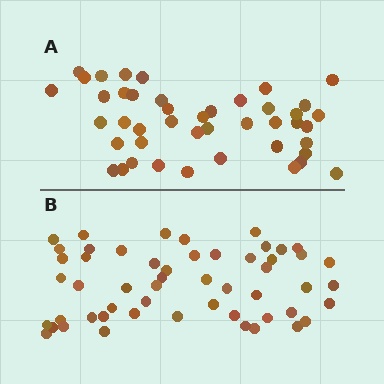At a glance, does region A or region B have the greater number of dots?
Region B (the bottom region) has more dots.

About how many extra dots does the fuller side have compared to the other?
Region B has roughly 8 or so more dots than region A.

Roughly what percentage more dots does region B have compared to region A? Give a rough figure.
About 20% more.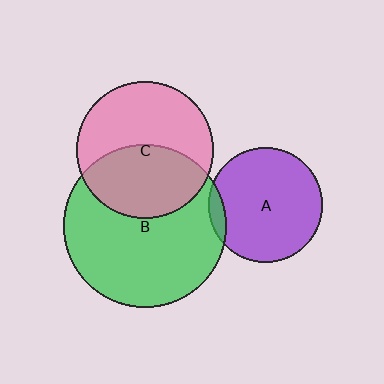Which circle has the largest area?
Circle B (green).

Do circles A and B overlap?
Yes.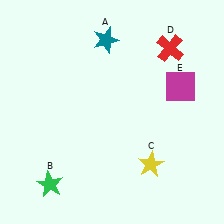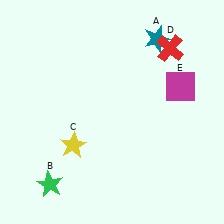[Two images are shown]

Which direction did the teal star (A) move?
The teal star (A) moved right.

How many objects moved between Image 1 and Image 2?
2 objects moved between the two images.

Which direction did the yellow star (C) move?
The yellow star (C) moved left.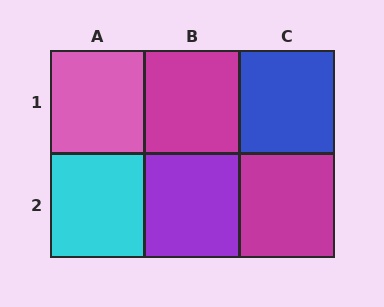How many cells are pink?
1 cell is pink.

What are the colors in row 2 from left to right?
Cyan, purple, magenta.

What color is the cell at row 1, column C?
Blue.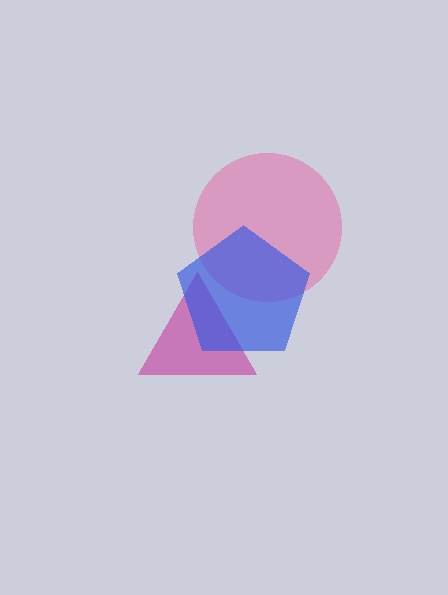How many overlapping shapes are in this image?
There are 3 overlapping shapes in the image.